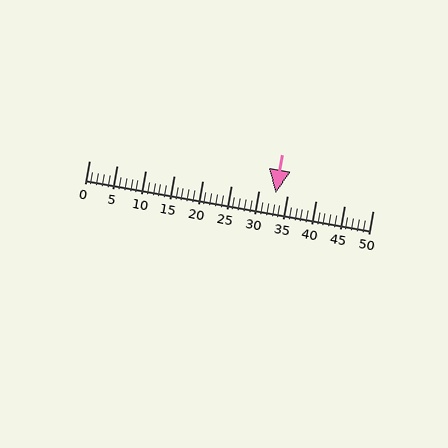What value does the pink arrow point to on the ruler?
The pink arrow points to approximately 33.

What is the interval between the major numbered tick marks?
The major tick marks are spaced 5 units apart.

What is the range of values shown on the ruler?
The ruler shows values from 0 to 50.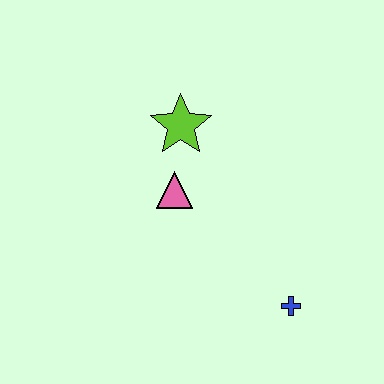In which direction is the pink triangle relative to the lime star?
The pink triangle is below the lime star.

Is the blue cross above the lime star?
No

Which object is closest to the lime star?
The pink triangle is closest to the lime star.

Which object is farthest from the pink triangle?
The blue cross is farthest from the pink triangle.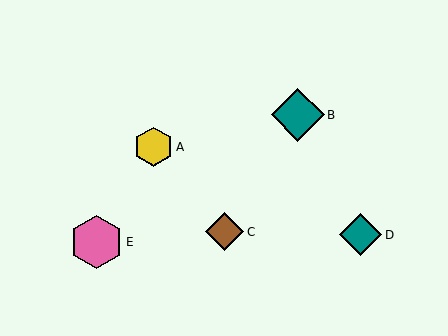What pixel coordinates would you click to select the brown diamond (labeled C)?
Click at (225, 232) to select the brown diamond C.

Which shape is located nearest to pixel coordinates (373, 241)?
The teal diamond (labeled D) at (361, 235) is nearest to that location.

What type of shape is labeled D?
Shape D is a teal diamond.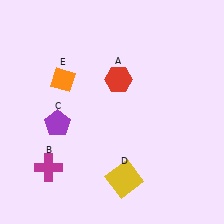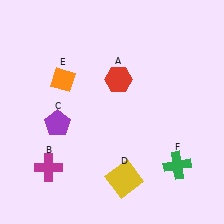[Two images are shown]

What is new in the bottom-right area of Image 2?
A green cross (F) was added in the bottom-right area of Image 2.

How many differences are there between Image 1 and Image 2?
There is 1 difference between the two images.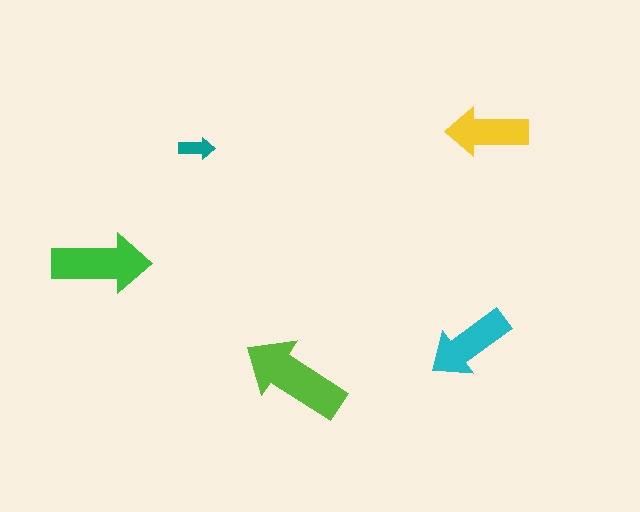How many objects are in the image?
There are 5 objects in the image.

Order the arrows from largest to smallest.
the lime one, the green one, the cyan one, the yellow one, the teal one.